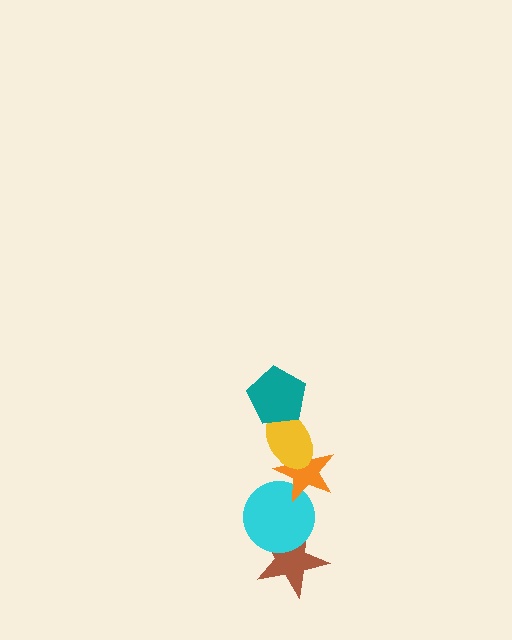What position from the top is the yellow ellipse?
The yellow ellipse is 2nd from the top.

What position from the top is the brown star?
The brown star is 5th from the top.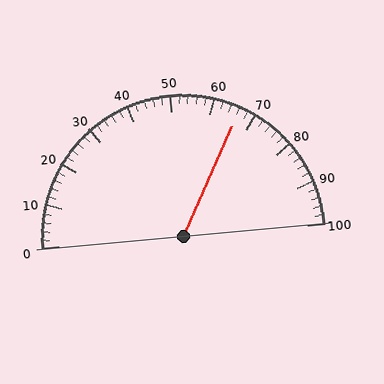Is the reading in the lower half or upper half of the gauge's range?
The reading is in the upper half of the range (0 to 100).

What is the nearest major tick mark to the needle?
The nearest major tick mark is 70.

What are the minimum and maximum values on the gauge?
The gauge ranges from 0 to 100.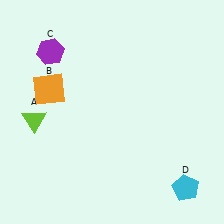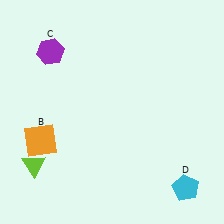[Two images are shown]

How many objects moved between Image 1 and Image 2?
2 objects moved between the two images.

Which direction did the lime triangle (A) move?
The lime triangle (A) moved down.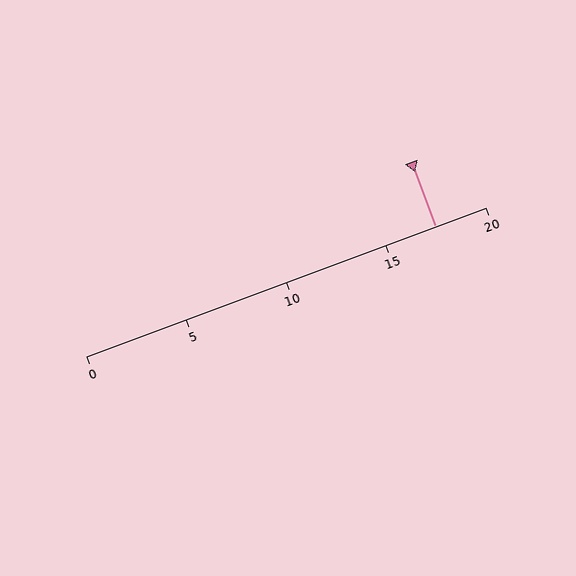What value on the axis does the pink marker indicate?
The marker indicates approximately 17.5.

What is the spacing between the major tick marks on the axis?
The major ticks are spaced 5 apart.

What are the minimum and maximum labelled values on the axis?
The axis runs from 0 to 20.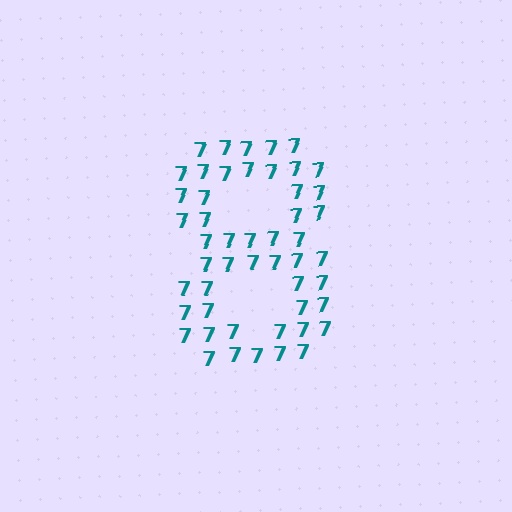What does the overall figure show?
The overall figure shows the digit 8.